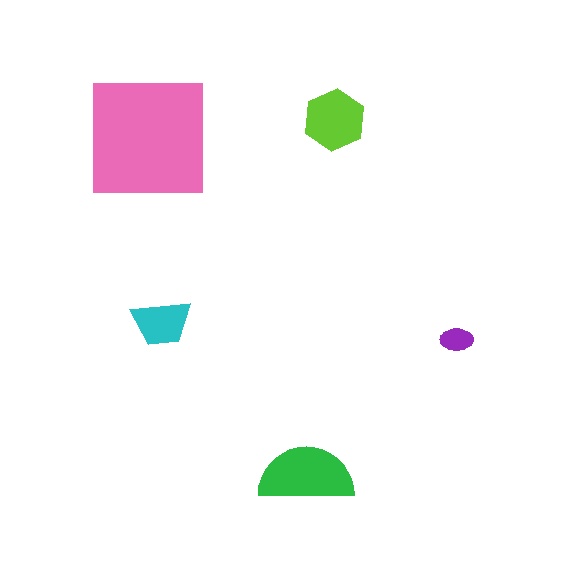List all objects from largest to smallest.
The pink square, the green semicircle, the lime hexagon, the cyan trapezoid, the purple ellipse.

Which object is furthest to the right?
The purple ellipse is rightmost.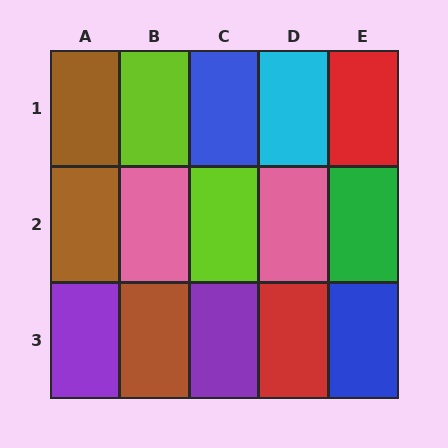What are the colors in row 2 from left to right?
Brown, pink, lime, pink, green.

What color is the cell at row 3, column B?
Brown.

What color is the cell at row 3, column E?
Blue.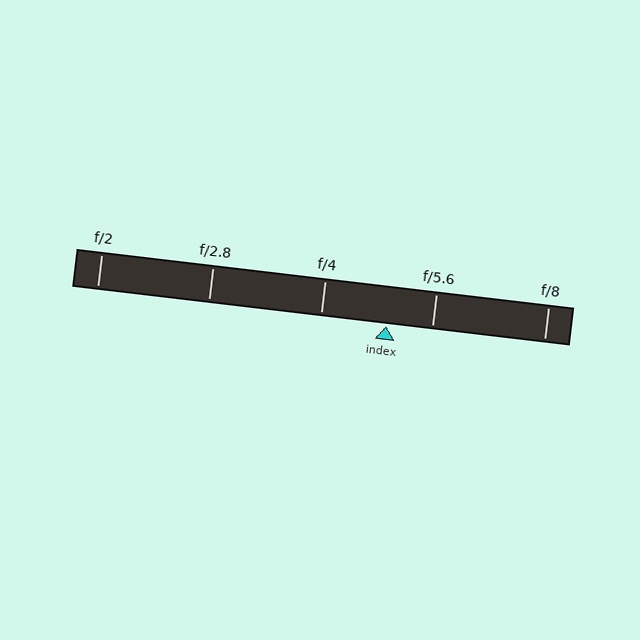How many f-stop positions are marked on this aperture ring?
There are 5 f-stop positions marked.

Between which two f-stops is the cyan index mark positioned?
The index mark is between f/4 and f/5.6.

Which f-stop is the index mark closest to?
The index mark is closest to f/5.6.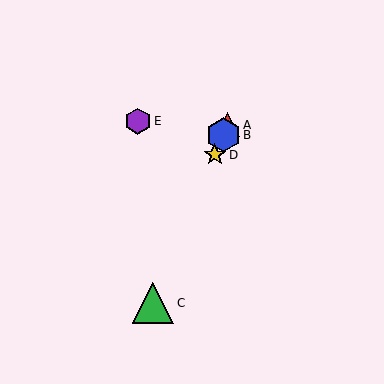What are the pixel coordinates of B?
Object B is at (223, 135).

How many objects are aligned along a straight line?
4 objects (A, B, C, D) are aligned along a straight line.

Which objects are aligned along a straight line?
Objects A, B, C, D are aligned along a straight line.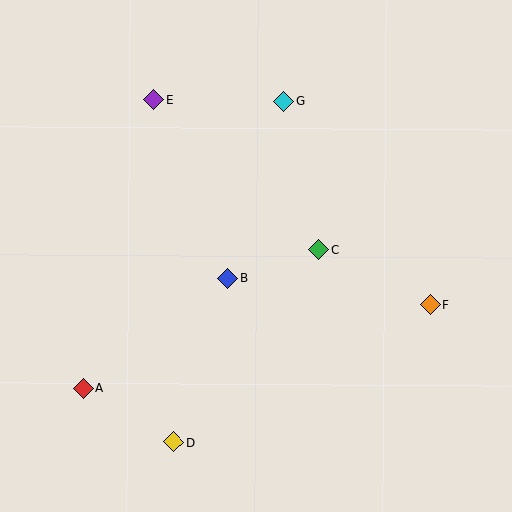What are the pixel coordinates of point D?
Point D is at (173, 442).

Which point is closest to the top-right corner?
Point G is closest to the top-right corner.